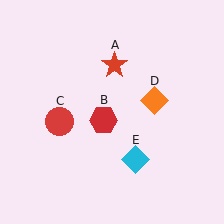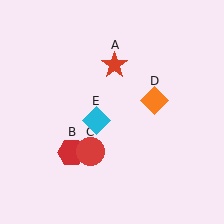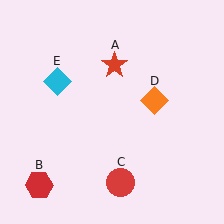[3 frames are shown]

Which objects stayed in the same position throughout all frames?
Red star (object A) and orange diamond (object D) remained stationary.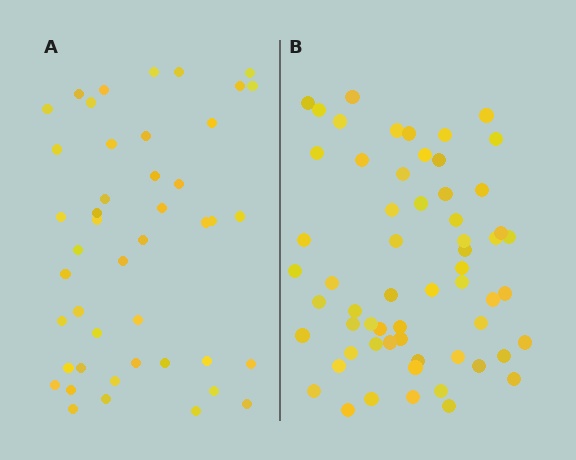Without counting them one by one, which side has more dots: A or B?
Region B (the right region) has more dots.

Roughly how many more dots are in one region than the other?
Region B has approximately 15 more dots than region A.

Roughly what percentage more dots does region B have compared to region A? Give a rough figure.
About 35% more.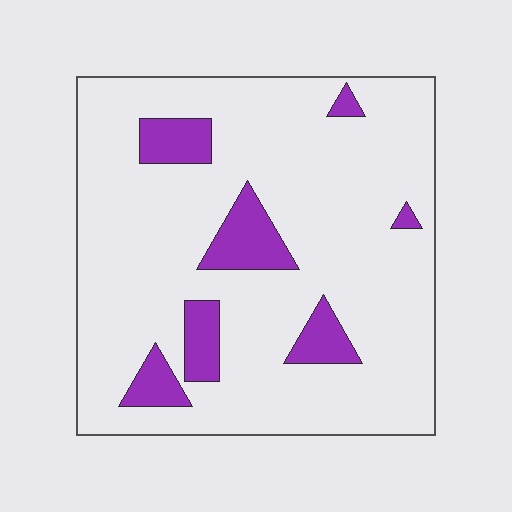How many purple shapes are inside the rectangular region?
7.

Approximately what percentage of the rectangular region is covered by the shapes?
Approximately 15%.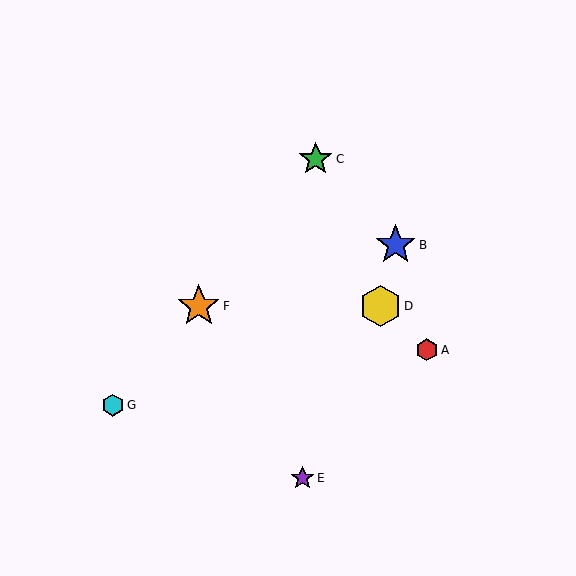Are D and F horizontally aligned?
Yes, both are at y≈306.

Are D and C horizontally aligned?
No, D is at y≈306 and C is at y≈159.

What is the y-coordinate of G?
Object G is at y≈405.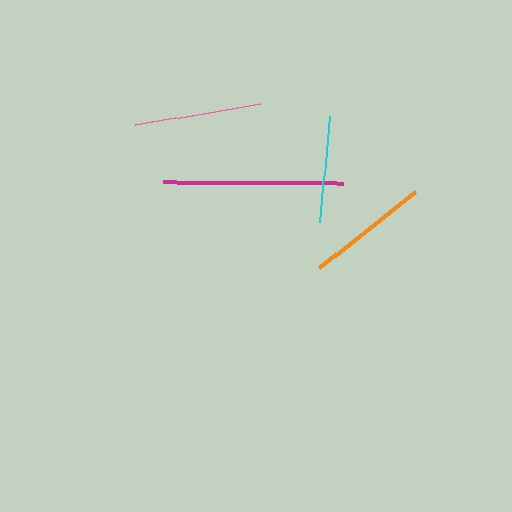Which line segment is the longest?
The magenta line is the longest at approximately 180 pixels.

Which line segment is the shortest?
The cyan line is the shortest at approximately 106 pixels.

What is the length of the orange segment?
The orange segment is approximately 123 pixels long.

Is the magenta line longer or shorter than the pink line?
The magenta line is longer than the pink line.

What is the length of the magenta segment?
The magenta segment is approximately 180 pixels long.